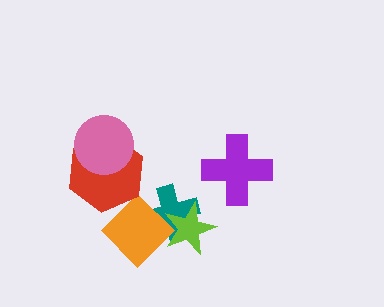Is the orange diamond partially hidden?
Yes, it is partially covered by another shape.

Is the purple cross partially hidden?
No, no other shape covers it.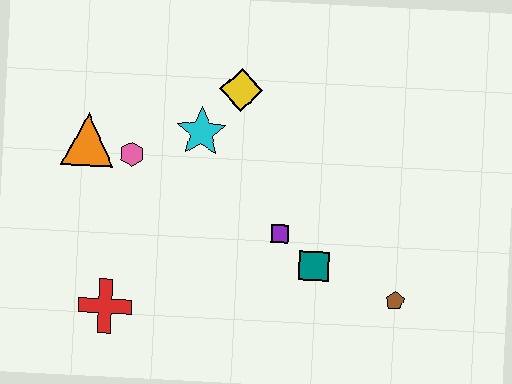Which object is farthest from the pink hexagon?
The brown pentagon is farthest from the pink hexagon.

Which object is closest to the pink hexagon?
The orange triangle is closest to the pink hexagon.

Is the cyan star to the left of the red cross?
No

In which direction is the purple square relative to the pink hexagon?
The purple square is to the right of the pink hexagon.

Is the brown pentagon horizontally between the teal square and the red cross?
No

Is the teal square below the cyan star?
Yes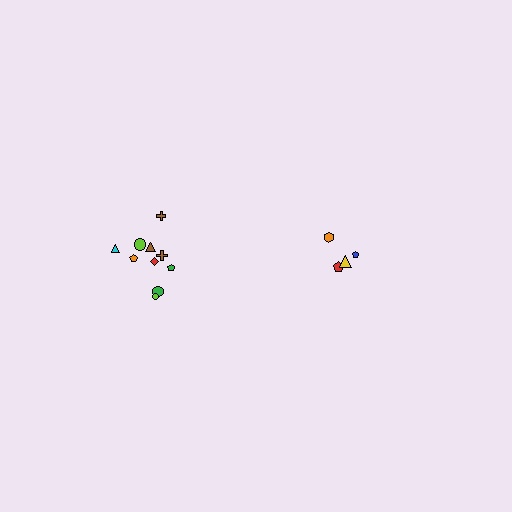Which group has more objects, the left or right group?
The left group.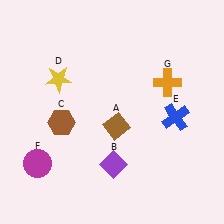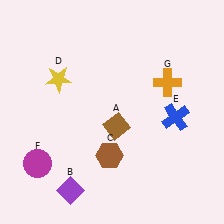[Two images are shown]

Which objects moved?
The objects that moved are: the purple diamond (B), the brown hexagon (C).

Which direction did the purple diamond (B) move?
The purple diamond (B) moved left.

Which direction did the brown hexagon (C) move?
The brown hexagon (C) moved right.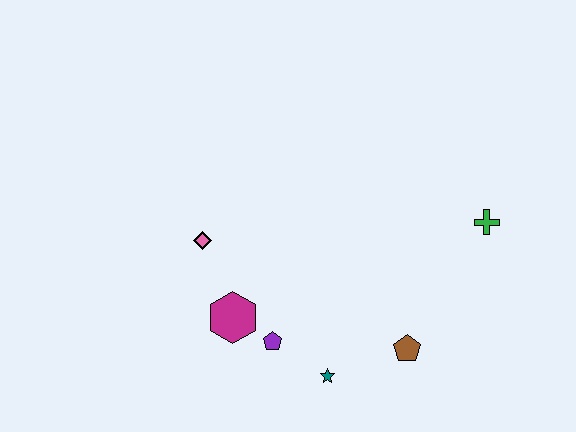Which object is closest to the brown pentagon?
The teal star is closest to the brown pentagon.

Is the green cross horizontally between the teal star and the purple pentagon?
No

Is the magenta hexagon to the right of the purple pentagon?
No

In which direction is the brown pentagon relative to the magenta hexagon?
The brown pentagon is to the right of the magenta hexagon.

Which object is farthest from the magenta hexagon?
The green cross is farthest from the magenta hexagon.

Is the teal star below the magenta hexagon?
Yes